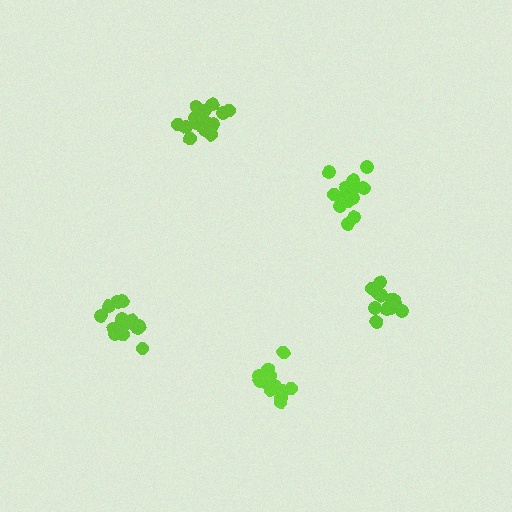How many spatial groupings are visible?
There are 5 spatial groupings.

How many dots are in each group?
Group 1: 16 dots, Group 2: 14 dots, Group 3: 17 dots, Group 4: 14 dots, Group 5: 18 dots (79 total).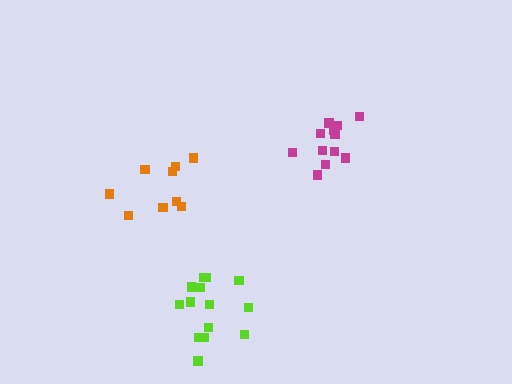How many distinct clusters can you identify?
There are 3 distinct clusters.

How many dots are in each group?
Group 1: 12 dots, Group 2: 14 dots, Group 3: 9 dots (35 total).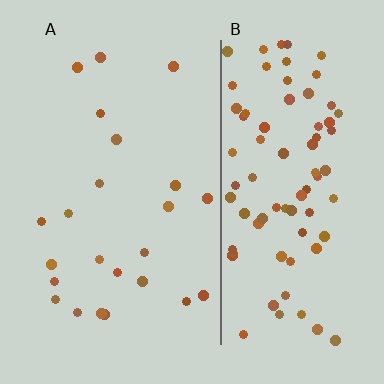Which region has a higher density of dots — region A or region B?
B (the right).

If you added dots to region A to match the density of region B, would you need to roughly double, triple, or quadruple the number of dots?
Approximately quadruple.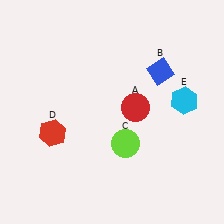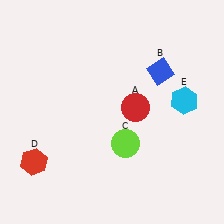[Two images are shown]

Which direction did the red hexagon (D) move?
The red hexagon (D) moved down.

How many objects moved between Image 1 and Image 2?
1 object moved between the two images.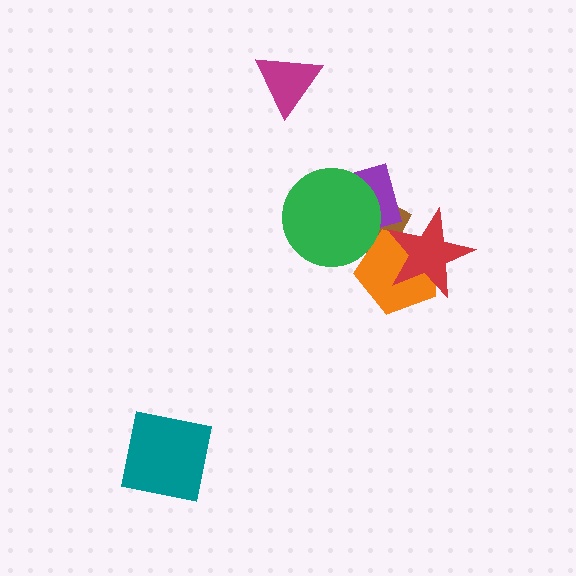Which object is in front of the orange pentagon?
The red star is in front of the orange pentagon.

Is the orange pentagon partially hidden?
Yes, it is partially covered by another shape.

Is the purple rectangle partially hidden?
Yes, it is partially covered by another shape.